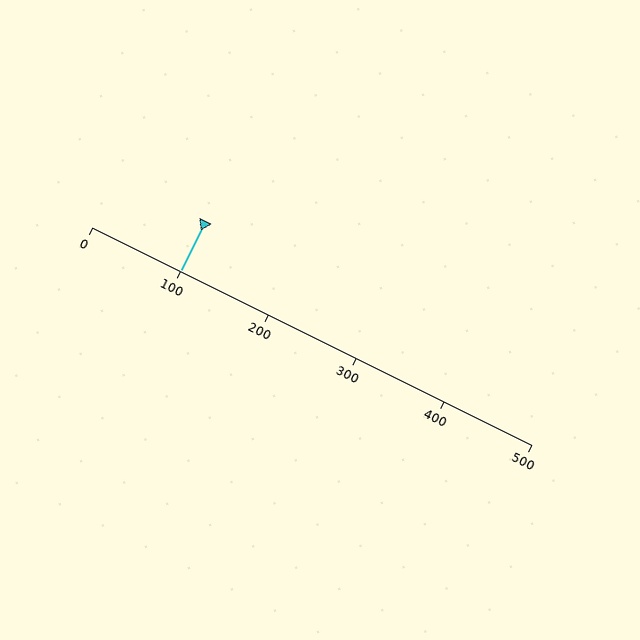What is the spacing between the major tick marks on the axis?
The major ticks are spaced 100 apart.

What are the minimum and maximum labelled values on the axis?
The axis runs from 0 to 500.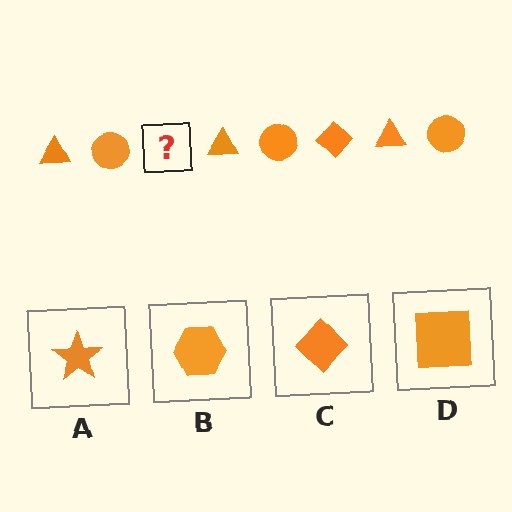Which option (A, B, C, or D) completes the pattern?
C.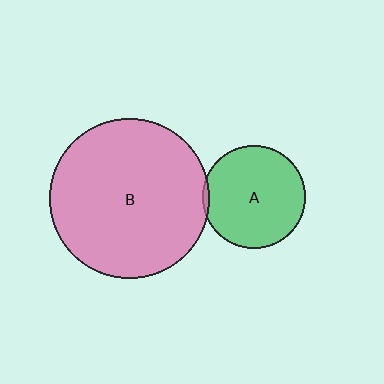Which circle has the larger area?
Circle B (pink).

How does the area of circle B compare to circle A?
Approximately 2.4 times.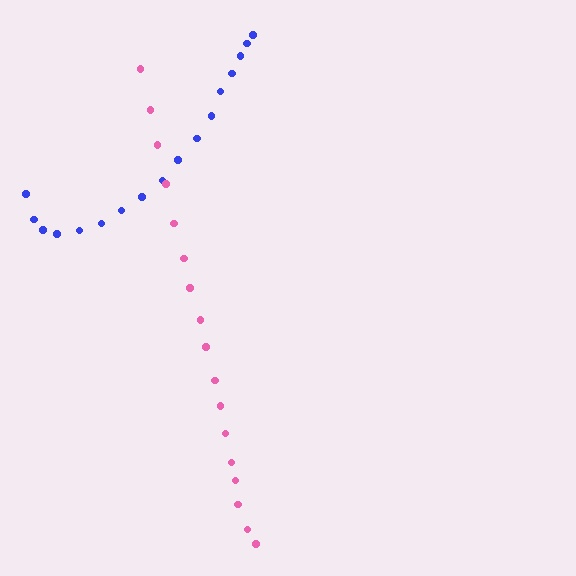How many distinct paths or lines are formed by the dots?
There are 2 distinct paths.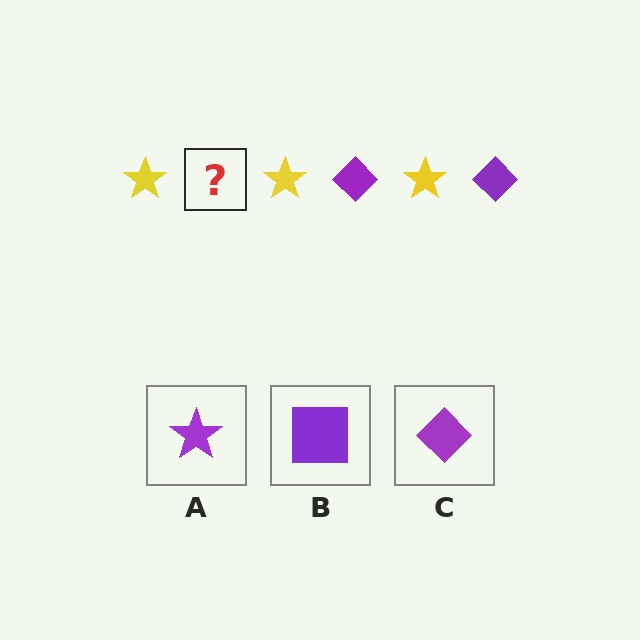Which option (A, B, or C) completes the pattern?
C.